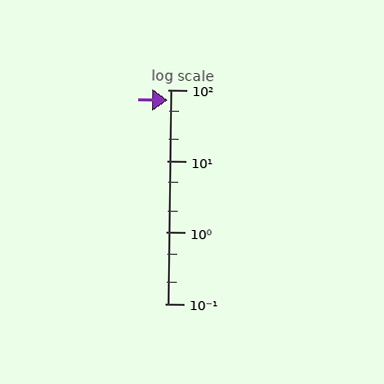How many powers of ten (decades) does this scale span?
The scale spans 3 decades, from 0.1 to 100.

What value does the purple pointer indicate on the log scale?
The pointer indicates approximately 71.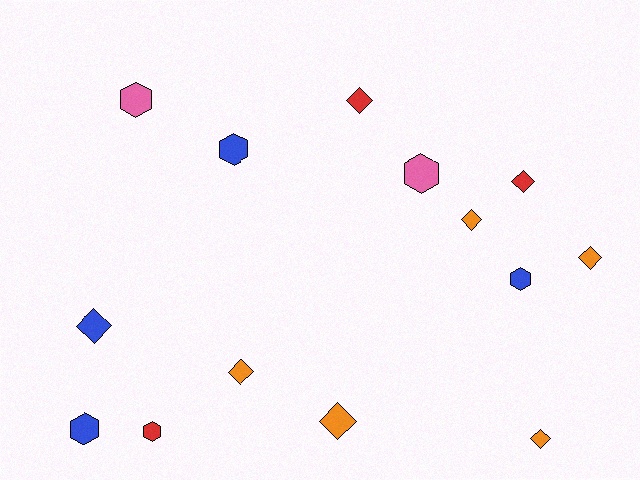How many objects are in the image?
There are 14 objects.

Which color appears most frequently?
Orange, with 5 objects.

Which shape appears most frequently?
Diamond, with 8 objects.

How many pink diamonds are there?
There are no pink diamonds.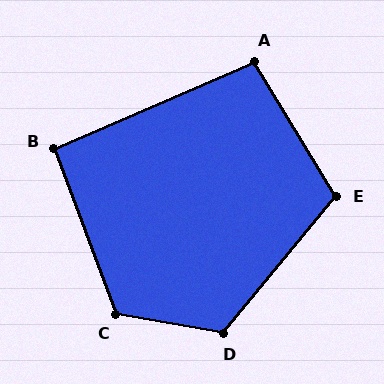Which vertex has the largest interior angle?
C, at approximately 120 degrees.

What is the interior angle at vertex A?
Approximately 98 degrees (obtuse).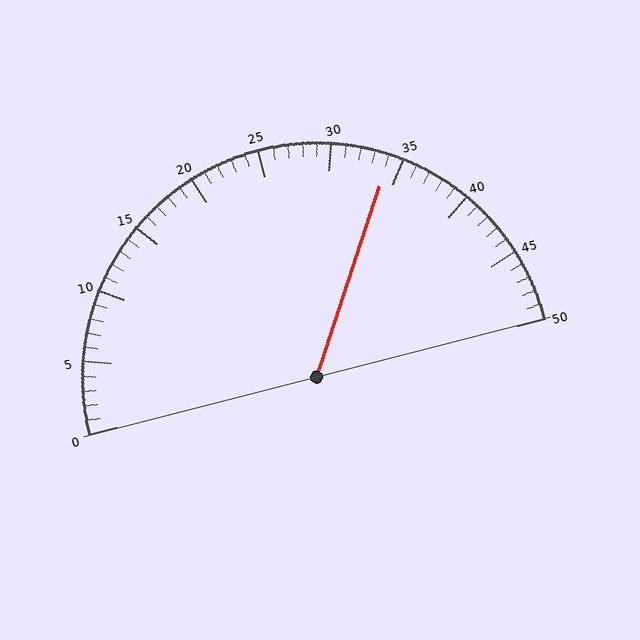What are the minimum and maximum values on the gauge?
The gauge ranges from 0 to 50.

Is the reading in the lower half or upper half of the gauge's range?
The reading is in the upper half of the range (0 to 50).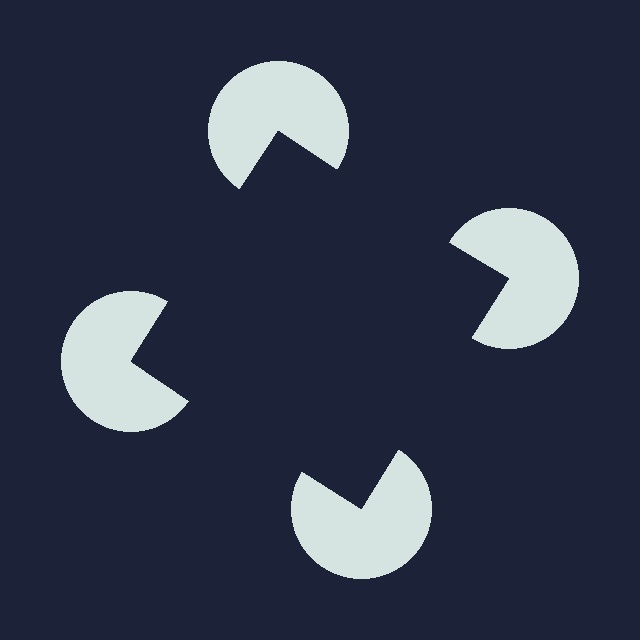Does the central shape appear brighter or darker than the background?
It typically appears slightly darker than the background, even though no actual brightness change is drawn.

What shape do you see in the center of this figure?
An illusory square — its edges are inferred from the aligned wedge cuts in the pac-man discs, not physically drawn.